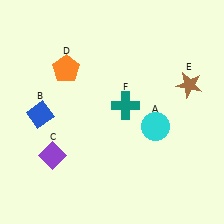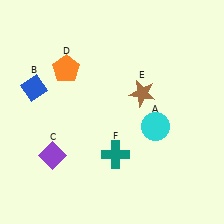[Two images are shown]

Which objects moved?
The objects that moved are: the blue diamond (B), the brown star (E), the teal cross (F).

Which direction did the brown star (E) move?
The brown star (E) moved left.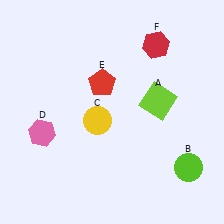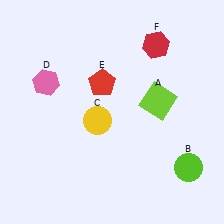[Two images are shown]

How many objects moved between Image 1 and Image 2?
1 object moved between the two images.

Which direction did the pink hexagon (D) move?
The pink hexagon (D) moved up.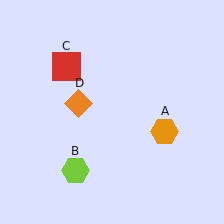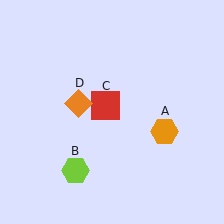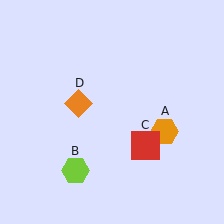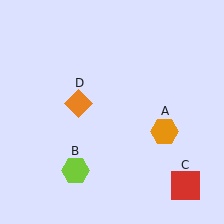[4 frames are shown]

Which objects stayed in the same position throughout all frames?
Orange hexagon (object A) and lime hexagon (object B) and orange diamond (object D) remained stationary.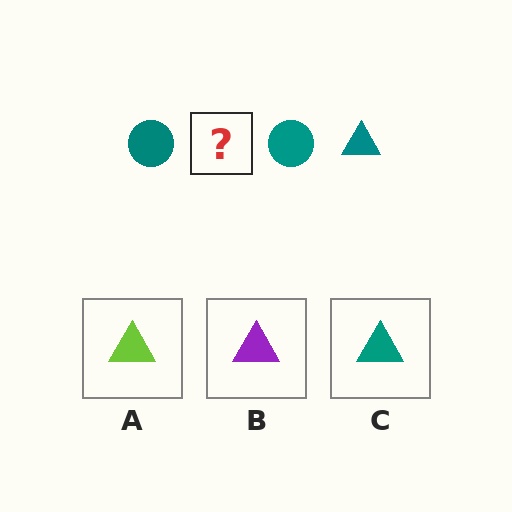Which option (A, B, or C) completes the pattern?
C.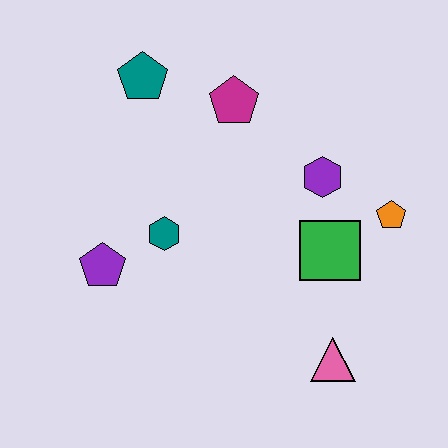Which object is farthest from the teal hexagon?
The orange pentagon is farthest from the teal hexagon.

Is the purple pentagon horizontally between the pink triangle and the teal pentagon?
No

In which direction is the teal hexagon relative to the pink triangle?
The teal hexagon is to the left of the pink triangle.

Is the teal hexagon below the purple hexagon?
Yes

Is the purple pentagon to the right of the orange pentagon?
No